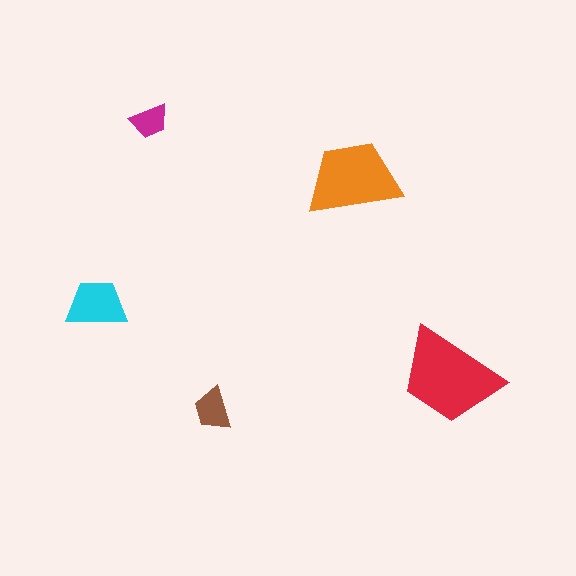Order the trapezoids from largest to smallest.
the red one, the orange one, the cyan one, the brown one, the magenta one.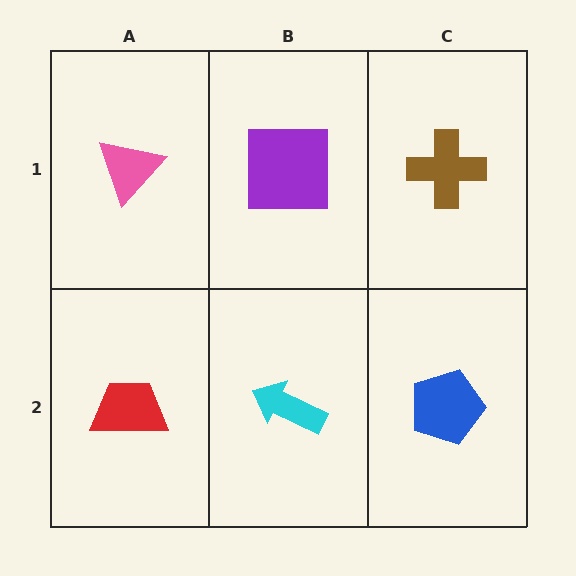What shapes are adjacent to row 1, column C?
A blue pentagon (row 2, column C), a purple square (row 1, column B).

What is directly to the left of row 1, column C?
A purple square.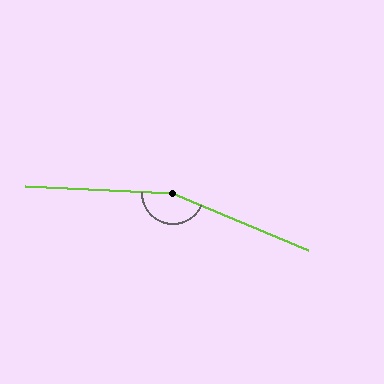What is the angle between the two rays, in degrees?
Approximately 160 degrees.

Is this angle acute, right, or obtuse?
It is obtuse.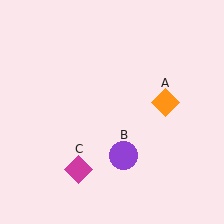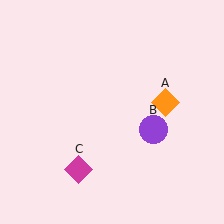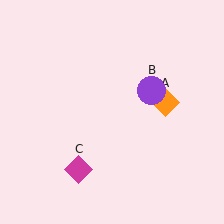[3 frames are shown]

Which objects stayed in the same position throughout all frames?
Orange diamond (object A) and magenta diamond (object C) remained stationary.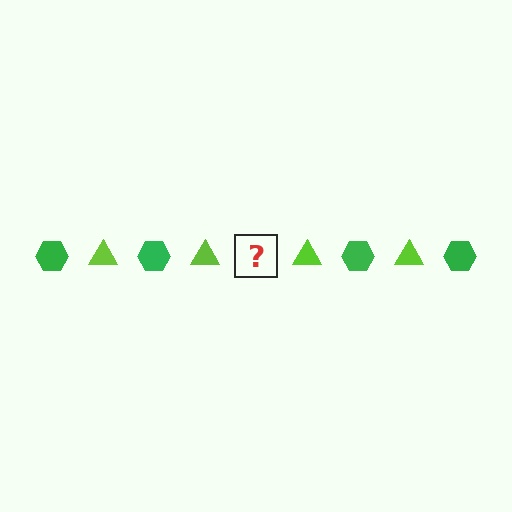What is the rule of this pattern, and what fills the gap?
The rule is that the pattern alternates between green hexagon and lime triangle. The gap should be filled with a green hexagon.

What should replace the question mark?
The question mark should be replaced with a green hexagon.